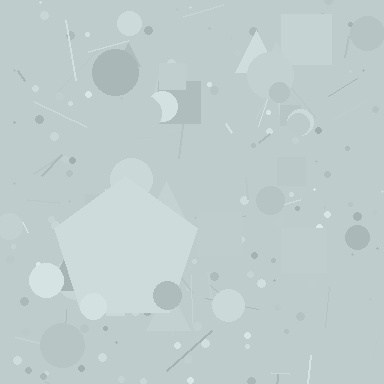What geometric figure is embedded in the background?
A pentagon is embedded in the background.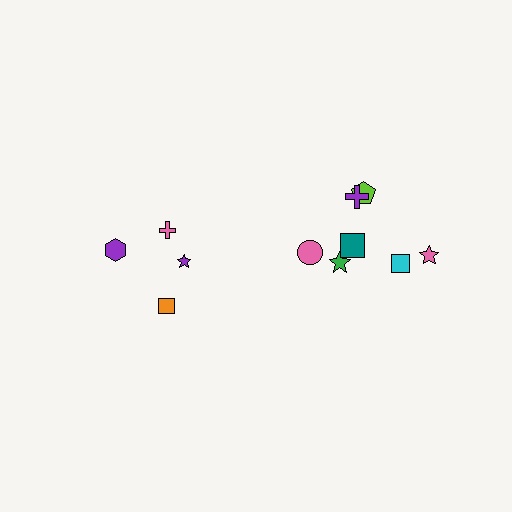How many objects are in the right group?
There are 7 objects.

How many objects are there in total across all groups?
There are 11 objects.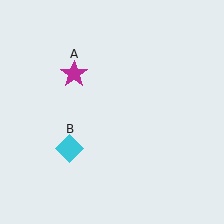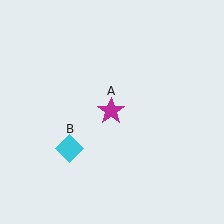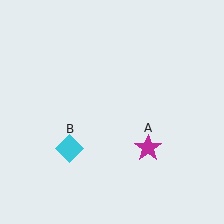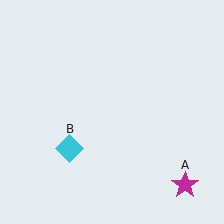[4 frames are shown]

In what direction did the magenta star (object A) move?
The magenta star (object A) moved down and to the right.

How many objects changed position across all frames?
1 object changed position: magenta star (object A).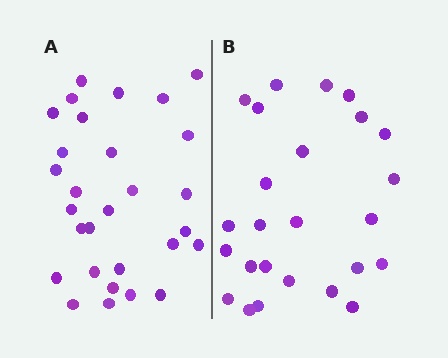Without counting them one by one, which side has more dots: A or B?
Region A (the left region) has more dots.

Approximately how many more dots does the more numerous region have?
Region A has about 4 more dots than region B.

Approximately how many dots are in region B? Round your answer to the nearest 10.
About 20 dots. (The exact count is 25, which rounds to 20.)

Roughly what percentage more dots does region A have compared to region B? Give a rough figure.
About 15% more.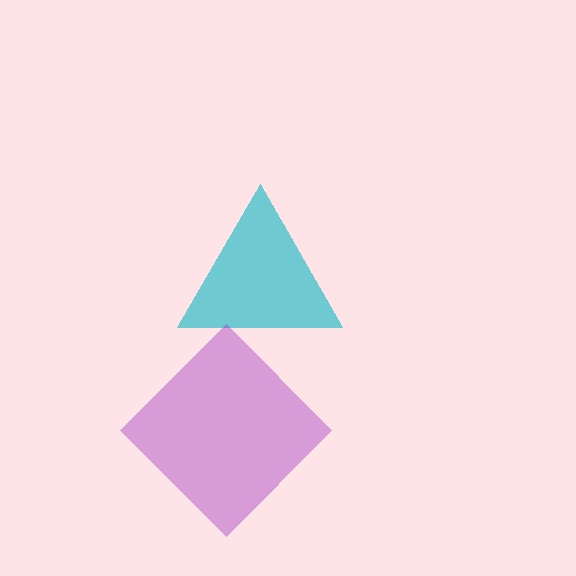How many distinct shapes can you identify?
There are 2 distinct shapes: a cyan triangle, a purple diamond.